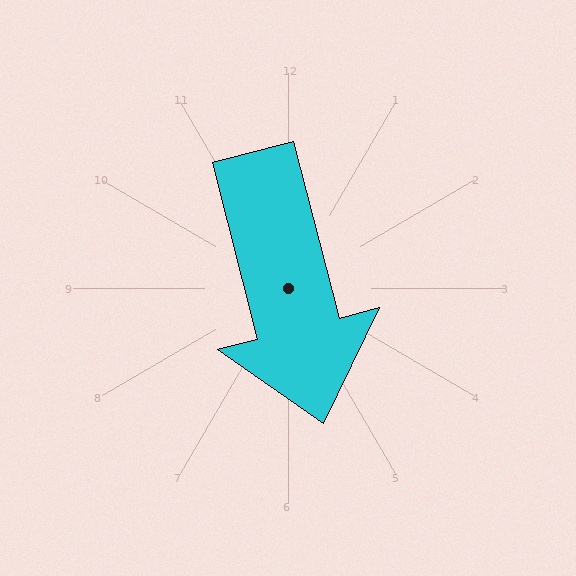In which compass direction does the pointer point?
South.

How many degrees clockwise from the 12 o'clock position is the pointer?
Approximately 165 degrees.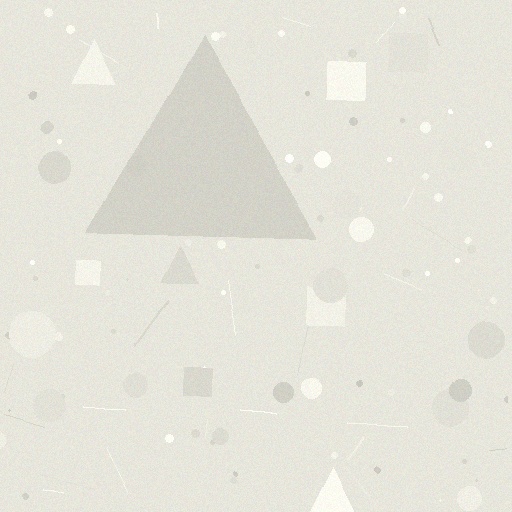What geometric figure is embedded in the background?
A triangle is embedded in the background.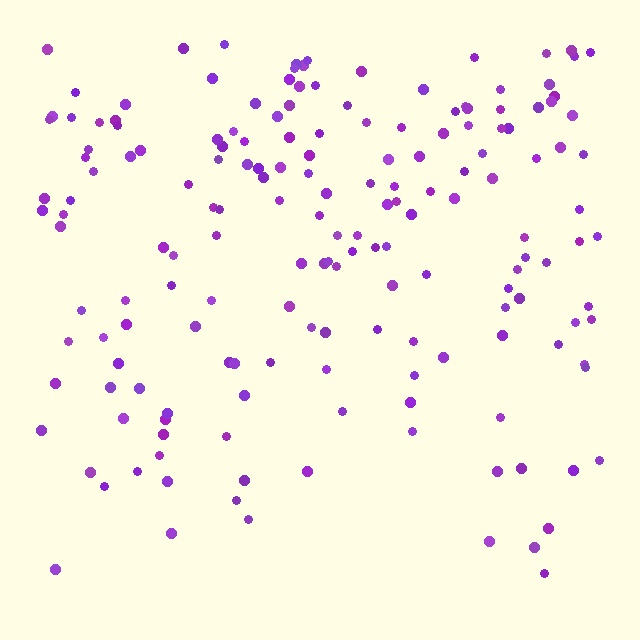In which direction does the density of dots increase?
From bottom to top, with the top side densest.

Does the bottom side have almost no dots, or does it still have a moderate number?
Still a moderate number, just noticeably fewer than the top.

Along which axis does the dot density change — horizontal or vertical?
Vertical.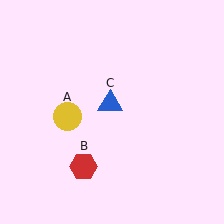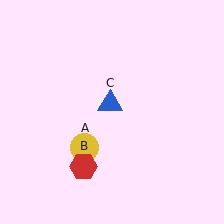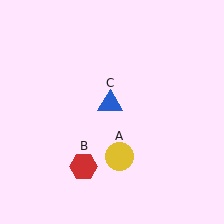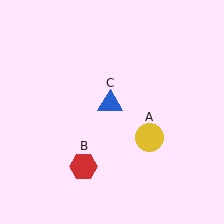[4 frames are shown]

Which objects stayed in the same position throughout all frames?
Red hexagon (object B) and blue triangle (object C) remained stationary.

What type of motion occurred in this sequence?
The yellow circle (object A) rotated counterclockwise around the center of the scene.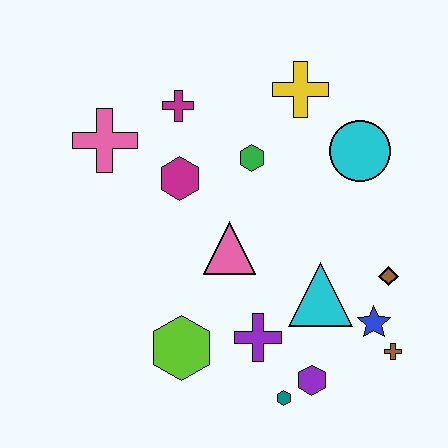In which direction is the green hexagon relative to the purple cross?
The green hexagon is above the purple cross.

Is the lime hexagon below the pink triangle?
Yes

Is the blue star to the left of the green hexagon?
No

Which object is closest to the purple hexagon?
The teal hexagon is closest to the purple hexagon.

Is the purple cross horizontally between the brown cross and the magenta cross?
Yes